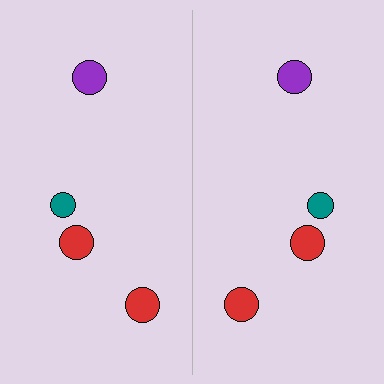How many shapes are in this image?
There are 8 shapes in this image.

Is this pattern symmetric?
Yes, this pattern has bilateral (reflection) symmetry.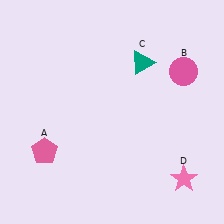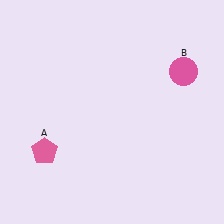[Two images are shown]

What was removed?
The pink star (D), the teal triangle (C) were removed in Image 2.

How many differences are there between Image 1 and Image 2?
There are 2 differences between the two images.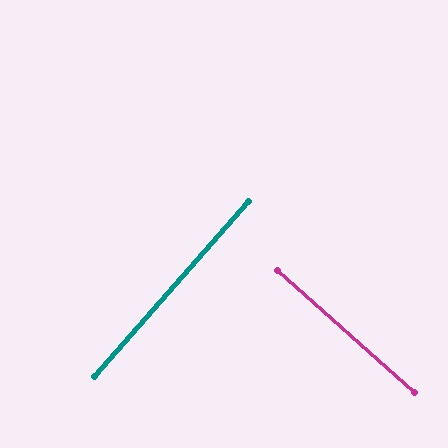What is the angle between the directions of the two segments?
Approximately 90 degrees.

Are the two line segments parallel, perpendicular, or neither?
Perpendicular — they meet at approximately 90°.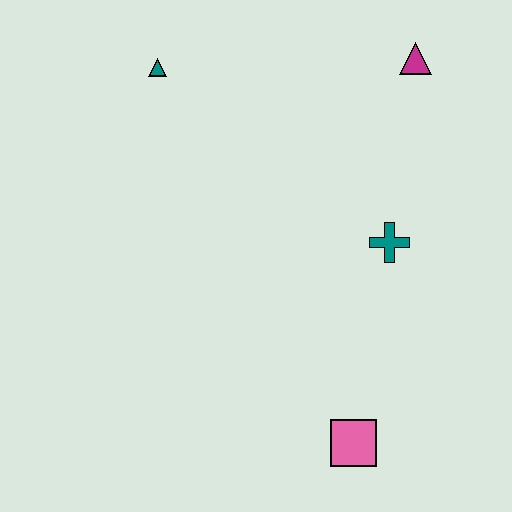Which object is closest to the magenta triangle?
The teal cross is closest to the magenta triangle.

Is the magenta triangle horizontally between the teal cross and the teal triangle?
No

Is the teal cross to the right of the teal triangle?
Yes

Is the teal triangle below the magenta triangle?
Yes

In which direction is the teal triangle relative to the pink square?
The teal triangle is above the pink square.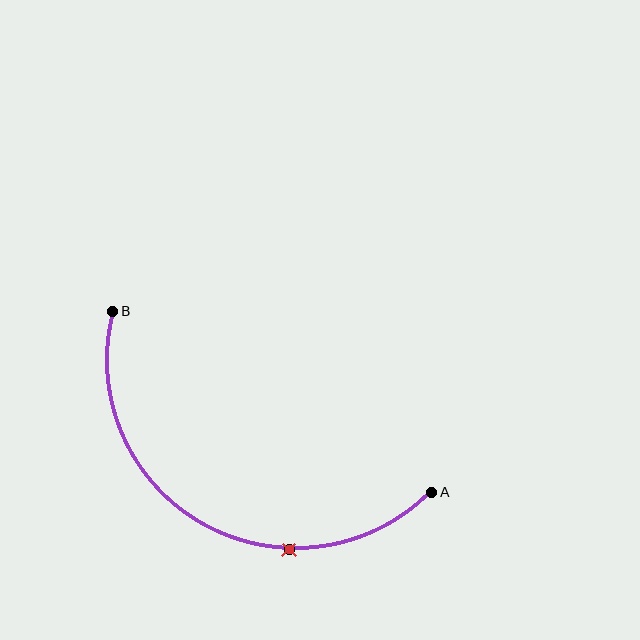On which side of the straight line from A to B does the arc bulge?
The arc bulges below the straight line connecting A and B.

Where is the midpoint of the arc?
The arc midpoint is the point on the curve farthest from the straight line joining A and B. It sits below that line.